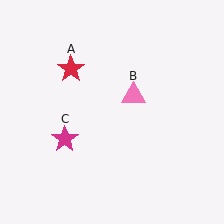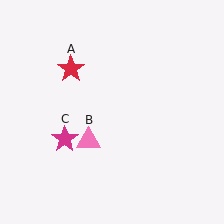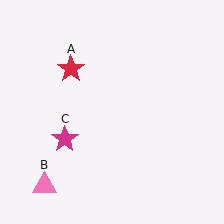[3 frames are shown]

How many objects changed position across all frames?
1 object changed position: pink triangle (object B).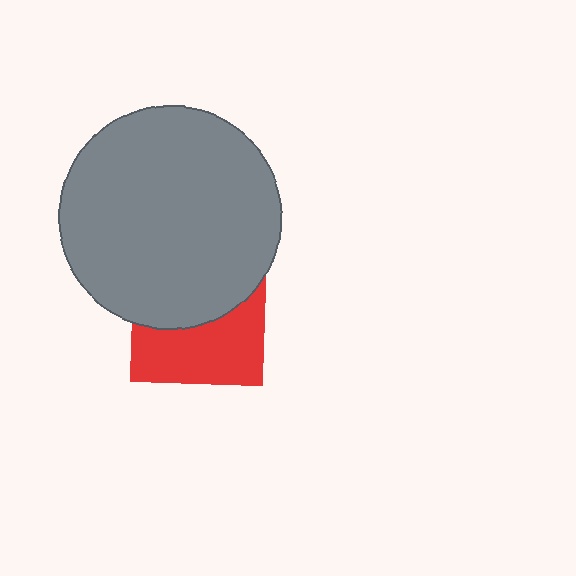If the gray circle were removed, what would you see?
You would see the complete red square.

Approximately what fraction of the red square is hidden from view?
Roughly 51% of the red square is hidden behind the gray circle.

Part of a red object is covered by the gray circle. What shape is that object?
It is a square.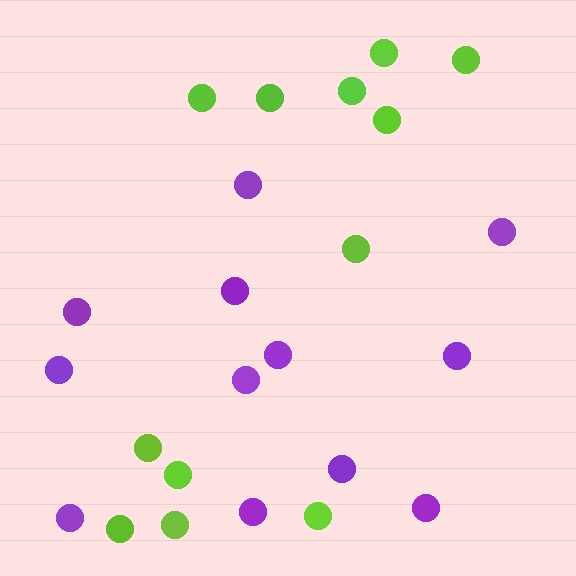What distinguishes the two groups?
There are 2 groups: one group of purple circles (12) and one group of lime circles (12).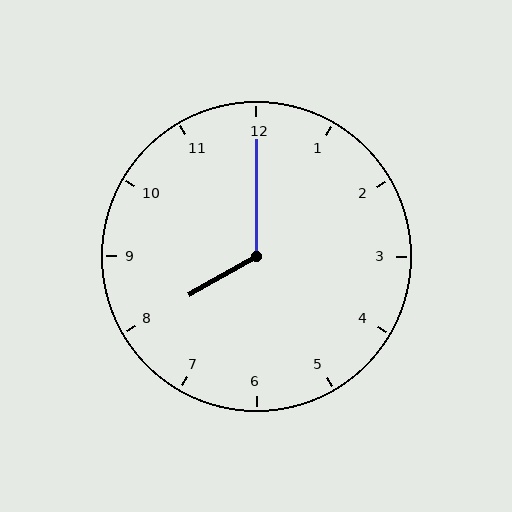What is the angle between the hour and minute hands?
Approximately 120 degrees.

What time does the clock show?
8:00.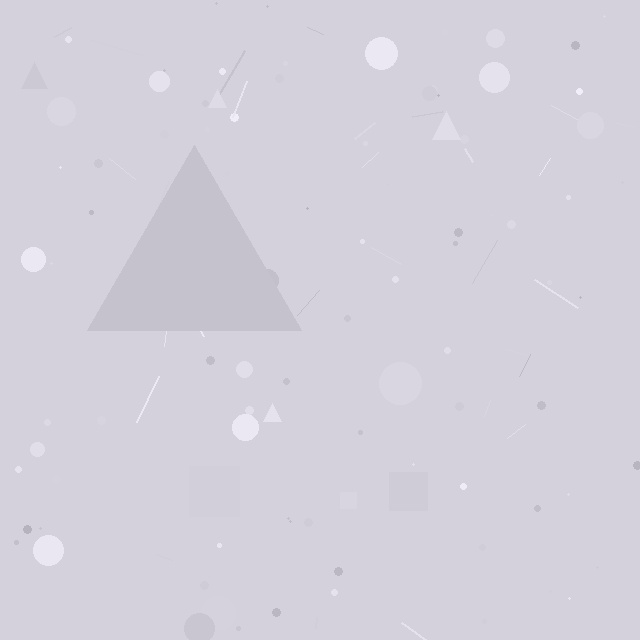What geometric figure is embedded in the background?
A triangle is embedded in the background.